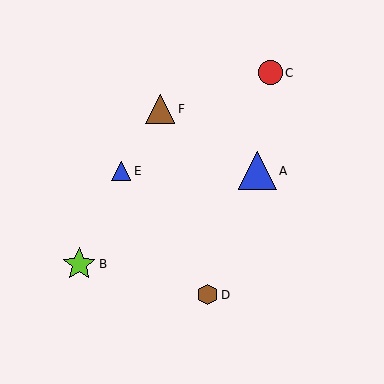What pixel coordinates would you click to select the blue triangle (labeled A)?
Click at (258, 171) to select the blue triangle A.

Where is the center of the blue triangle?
The center of the blue triangle is at (121, 171).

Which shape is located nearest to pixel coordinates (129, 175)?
The blue triangle (labeled E) at (121, 171) is nearest to that location.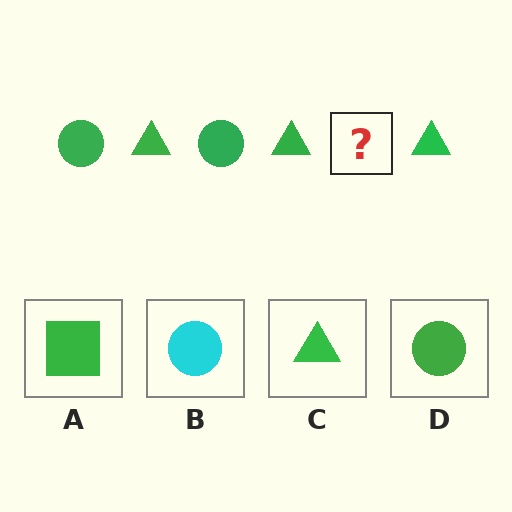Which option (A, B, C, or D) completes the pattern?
D.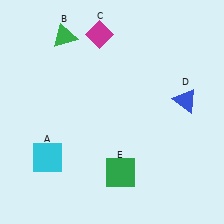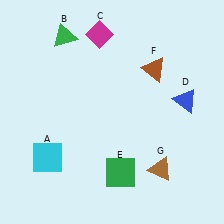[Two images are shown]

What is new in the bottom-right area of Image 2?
A brown triangle (G) was added in the bottom-right area of Image 2.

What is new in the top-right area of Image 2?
A brown triangle (F) was added in the top-right area of Image 2.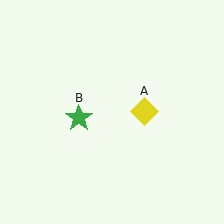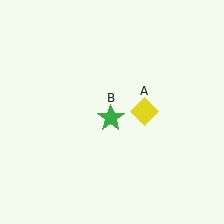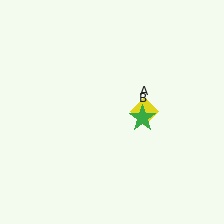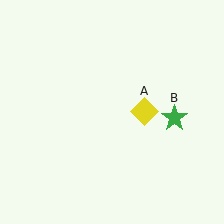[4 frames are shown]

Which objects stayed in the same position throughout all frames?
Yellow diamond (object A) remained stationary.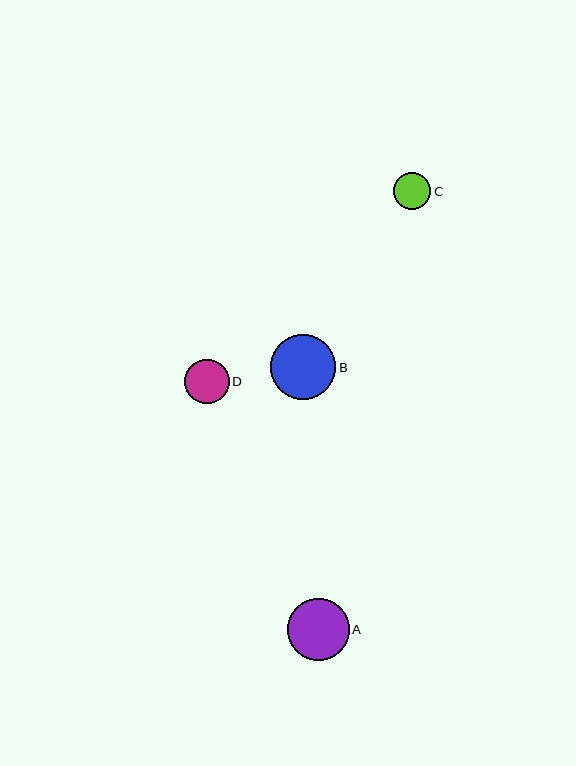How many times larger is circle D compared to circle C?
Circle D is approximately 1.2 times the size of circle C.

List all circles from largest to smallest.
From largest to smallest: B, A, D, C.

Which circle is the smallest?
Circle C is the smallest with a size of approximately 37 pixels.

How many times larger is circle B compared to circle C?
Circle B is approximately 1.8 times the size of circle C.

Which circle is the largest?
Circle B is the largest with a size of approximately 66 pixels.